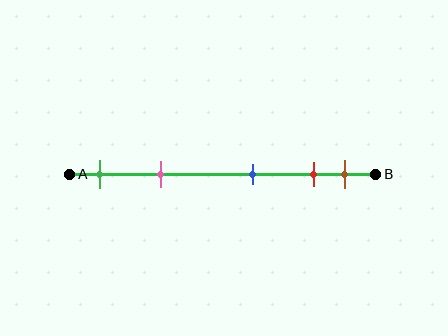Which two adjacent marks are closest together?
The red and brown marks are the closest adjacent pair.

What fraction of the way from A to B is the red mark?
The red mark is approximately 80% (0.8) of the way from A to B.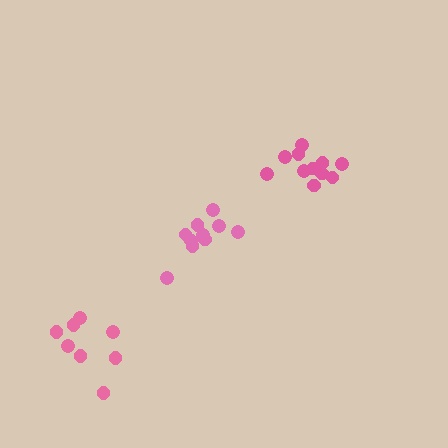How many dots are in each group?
Group 1: 10 dots, Group 2: 11 dots, Group 3: 8 dots (29 total).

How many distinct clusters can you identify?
There are 3 distinct clusters.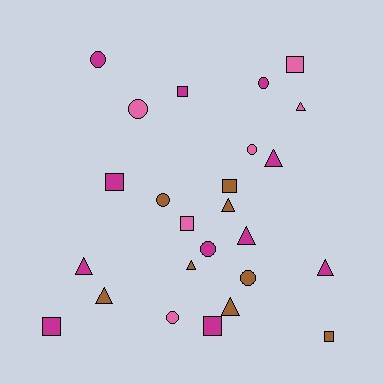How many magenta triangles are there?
There are 4 magenta triangles.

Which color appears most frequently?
Magenta, with 11 objects.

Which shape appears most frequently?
Triangle, with 9 objects.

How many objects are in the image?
There are 25 objects.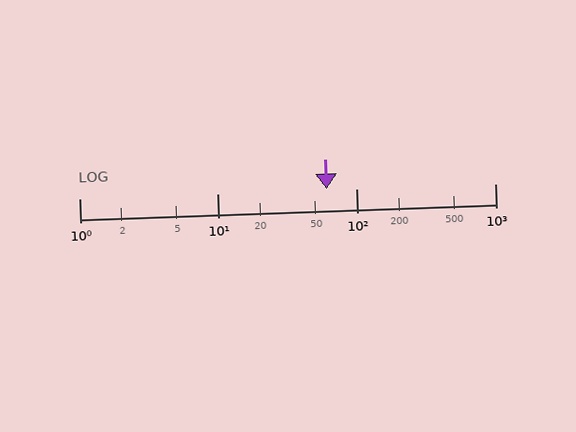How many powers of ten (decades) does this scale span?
The scale spans 3 decades, from 1 to 1000.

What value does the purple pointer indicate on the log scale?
The pointer indicates approximately 61.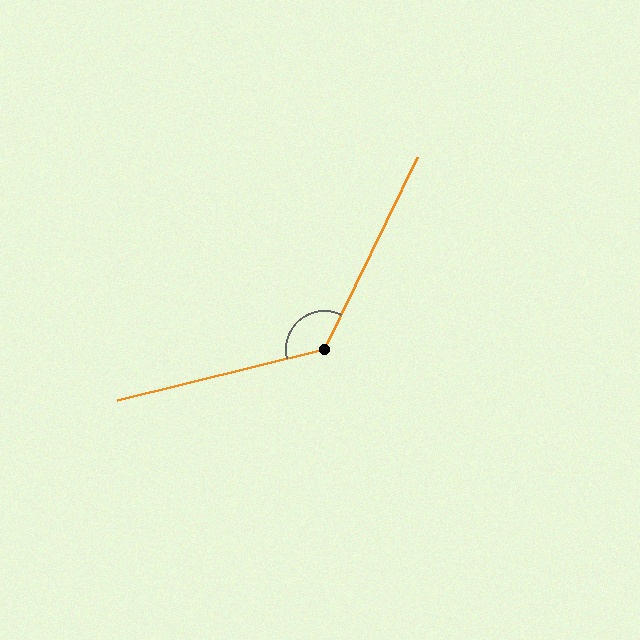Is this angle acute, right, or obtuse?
It is obtuse.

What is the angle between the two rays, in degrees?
Approximately 130 degrees.